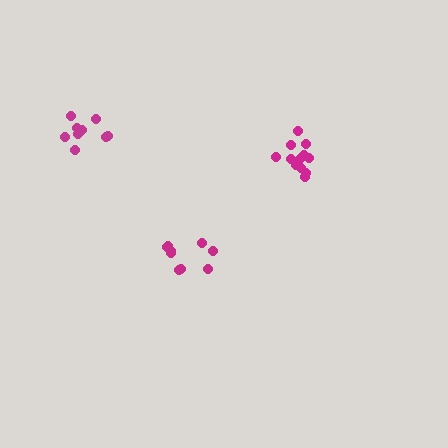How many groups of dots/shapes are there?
There are 3 groups.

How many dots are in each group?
Group 1: 12 dots, Group 2: 9 dots, Group 3: 10 dots (31 total).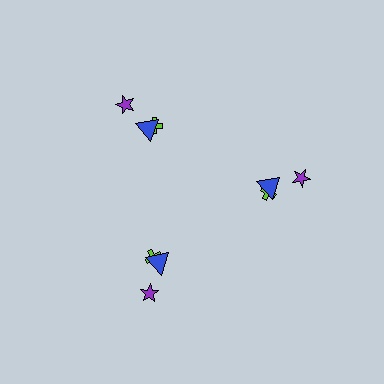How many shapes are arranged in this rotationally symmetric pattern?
There are 9 shapes, arranged in 3 groups of 3.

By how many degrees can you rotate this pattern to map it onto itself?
The pattern maps onto itself every 120 degrees of rotation.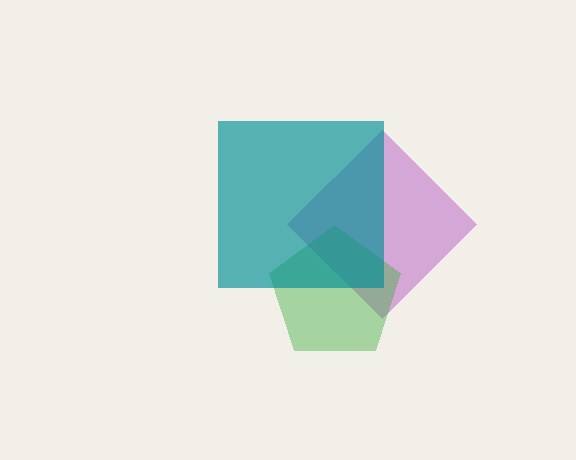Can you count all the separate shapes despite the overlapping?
Yes, there are 3 separate shapes.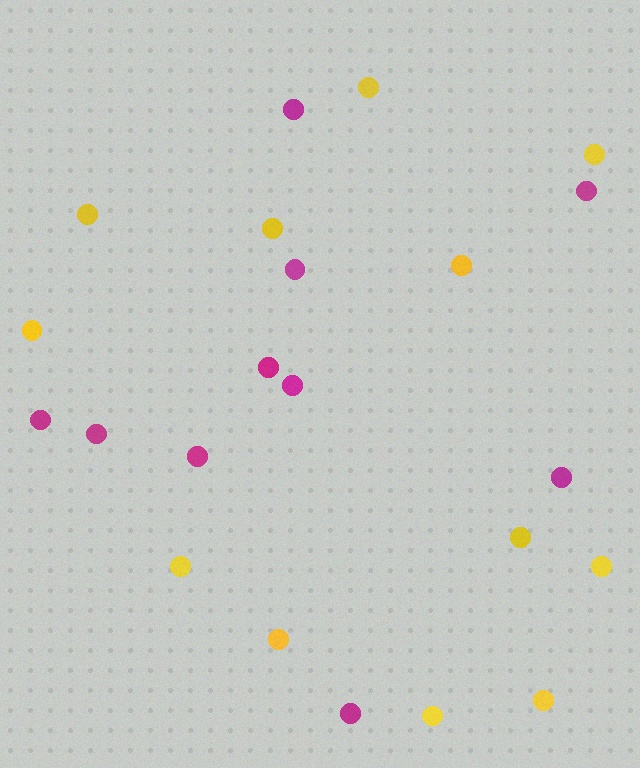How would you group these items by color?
There are 2 groups: one group of magenta circles (10) and one group of yellow circles (12).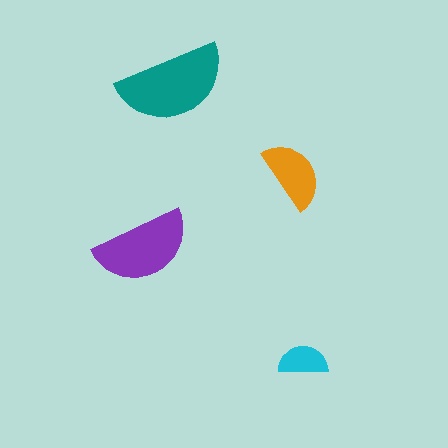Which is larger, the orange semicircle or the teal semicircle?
The teal one.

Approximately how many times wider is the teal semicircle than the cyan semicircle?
About 2 times wider.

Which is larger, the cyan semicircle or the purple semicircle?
The purple one.